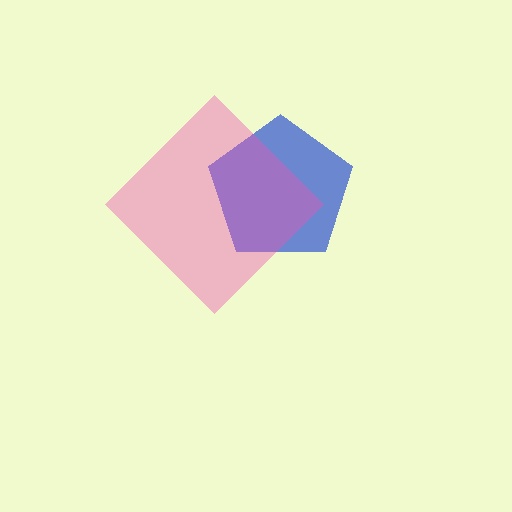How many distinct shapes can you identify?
There are 2 distinct shapes: a blue pentagon, a pink diamond.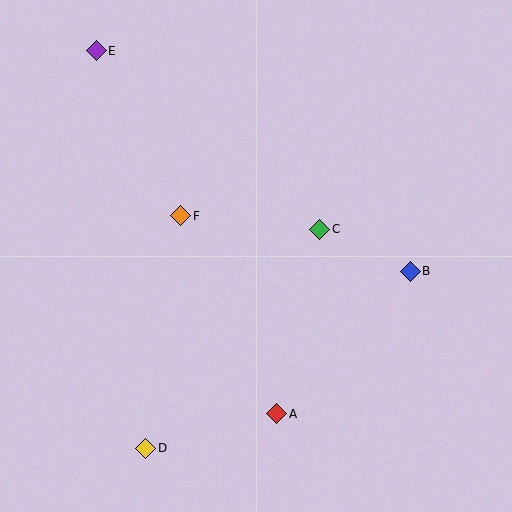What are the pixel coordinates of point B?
Point B is at (410, 271).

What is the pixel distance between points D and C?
The distance between D and C is 280 pixels.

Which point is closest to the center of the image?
Point C at (320, 229) is closest to the center.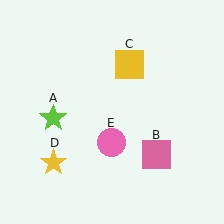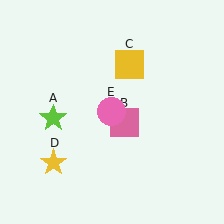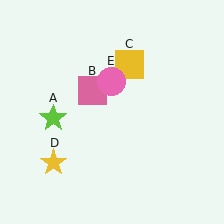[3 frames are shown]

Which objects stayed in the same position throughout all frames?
Lime star (object A) and yellow square (object C) and yellow star (object D) remained stationary.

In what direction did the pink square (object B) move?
The pink square (object B) moved up and to the left.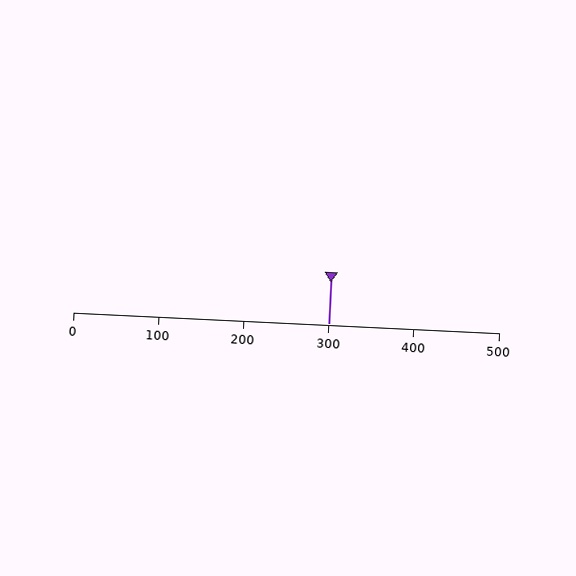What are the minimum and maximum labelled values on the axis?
The axis runs from 0 to 500.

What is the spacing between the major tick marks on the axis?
The major ticks are spaced 100 apart.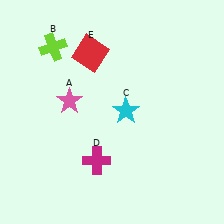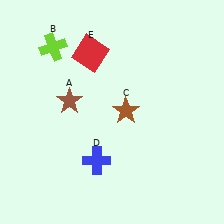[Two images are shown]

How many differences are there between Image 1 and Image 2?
There are 3 differences between the two images.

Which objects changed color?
A changed from pink to brown. C changed from cyan to brown. D changed from magenta to blue.